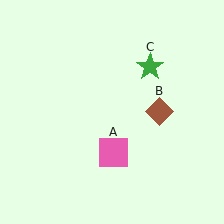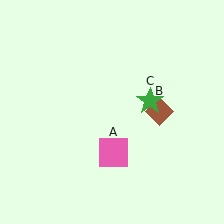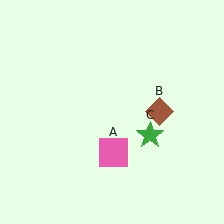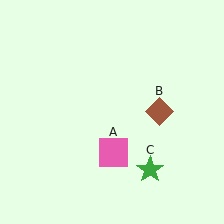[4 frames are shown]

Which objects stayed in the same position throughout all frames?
Pink square (object A) and brown diamond (object B) remained stationary.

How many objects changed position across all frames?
1 object changed position: green star (object C).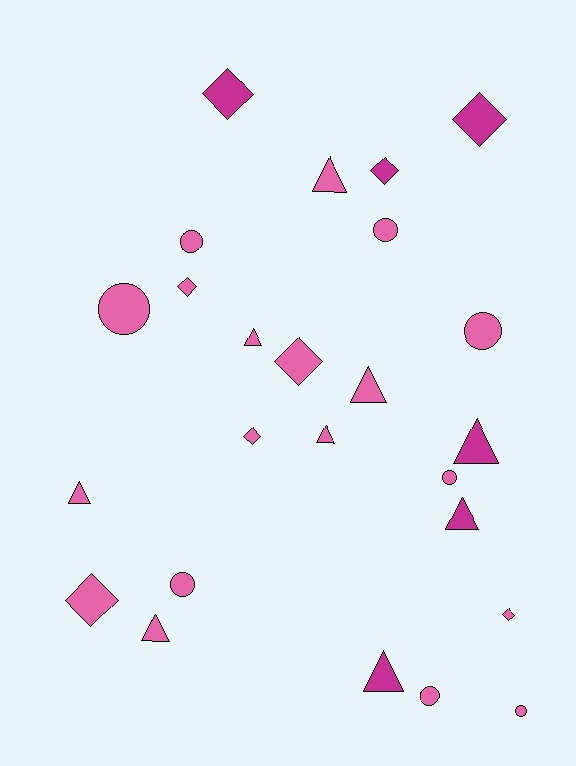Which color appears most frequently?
Pink, with 19 objects.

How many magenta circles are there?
There are no magenta circles.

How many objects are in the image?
There are 25 objects.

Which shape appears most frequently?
Triangle, with 9 objects.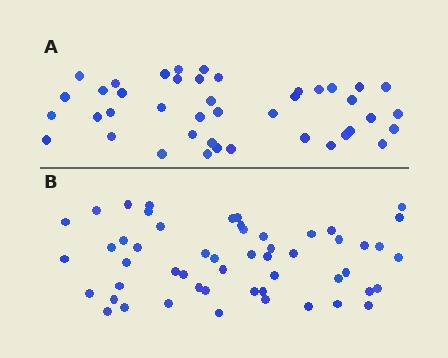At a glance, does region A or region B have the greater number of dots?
Region B (the bottom region) has more dots.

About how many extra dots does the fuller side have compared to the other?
Region B has roughly 12 or so more dots than region A.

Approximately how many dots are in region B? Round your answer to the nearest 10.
About 50 dots. (The exact count is 53, which rounds to 50.)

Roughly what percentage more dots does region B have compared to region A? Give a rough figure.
About 25% more.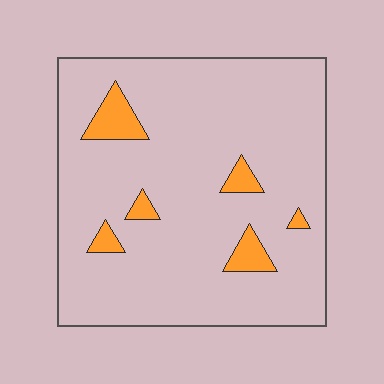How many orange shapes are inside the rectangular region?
6.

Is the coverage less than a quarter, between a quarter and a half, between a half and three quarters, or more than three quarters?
Less than a quarter.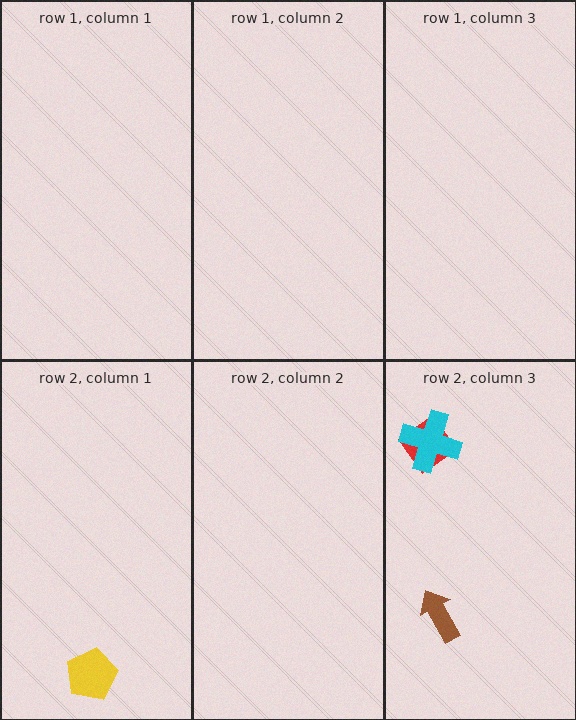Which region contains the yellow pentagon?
The row 2, column 1 region.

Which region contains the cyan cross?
The row 2, column 3 region.